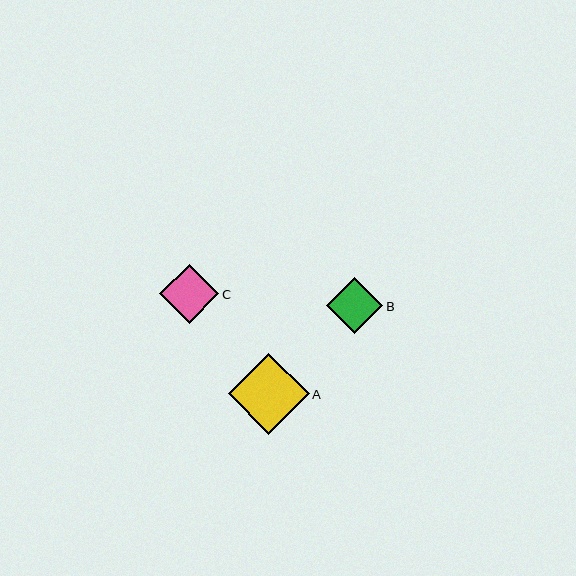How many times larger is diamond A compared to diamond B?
Diamond A is approximately 1.4 times the size of diamond B.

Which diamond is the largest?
Diamond A is the largest with a size of approximately 81 pixels.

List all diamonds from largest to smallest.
From largest to smallest: A, C, B.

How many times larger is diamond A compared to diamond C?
Diamond A is approximately 1.4 times the size of diamond C.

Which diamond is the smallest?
Diamond B is the smallest with a size of approximately 56 pixels.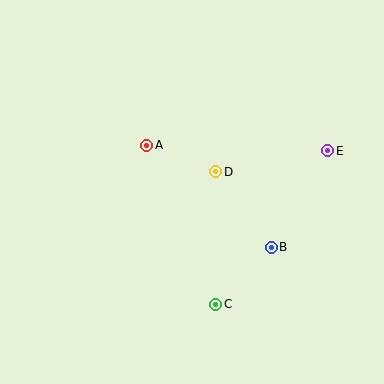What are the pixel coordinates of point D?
Point D is at (216, 172).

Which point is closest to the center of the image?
Point D at (216, 172) is closest to the center.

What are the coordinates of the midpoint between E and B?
The midpoint between E and B is at (299, 199).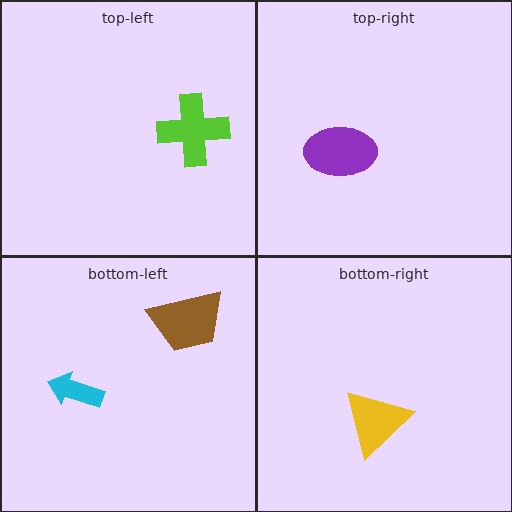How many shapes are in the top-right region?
1.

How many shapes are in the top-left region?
1.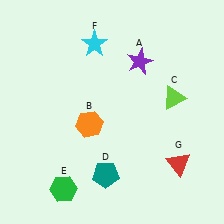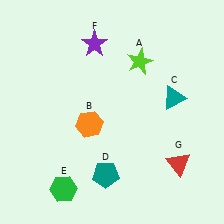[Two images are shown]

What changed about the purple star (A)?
In Image 1, A is purple. In Image 2, it changed to lime.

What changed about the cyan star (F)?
In Image 1, F is cyan. In Image 2, it changed to purple.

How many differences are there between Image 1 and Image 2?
There are 3 differences between the two images.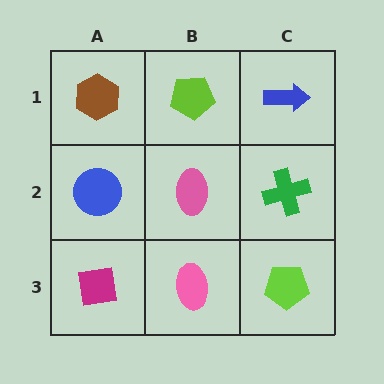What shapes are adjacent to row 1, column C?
A green cross (row 2, column C), a lime pentagon (row 1, column B).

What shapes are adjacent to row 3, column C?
A green cross (row 2, column C), a pink ellipse (row 3, column B).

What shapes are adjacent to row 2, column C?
A blue arrow (row 1, column C), a lime pentagon (row 3, column C), a pink ellipse (row 2, column B).